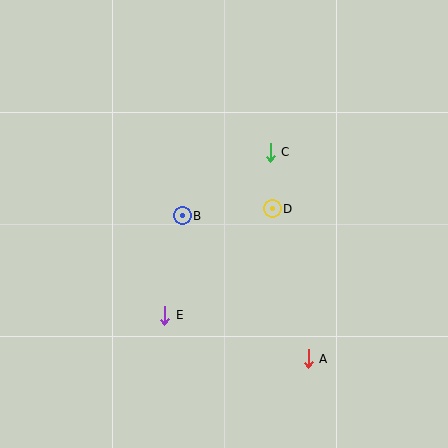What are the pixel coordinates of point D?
Point D is at (272, 209).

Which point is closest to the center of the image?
Point B at (182, 216) is closest to the center.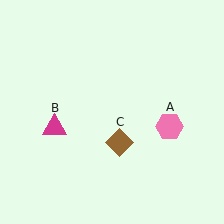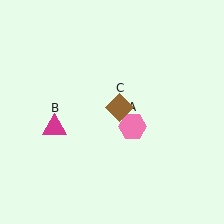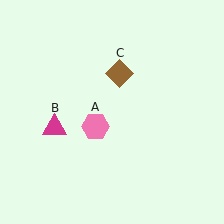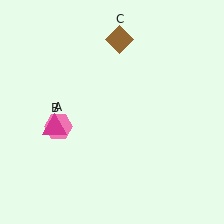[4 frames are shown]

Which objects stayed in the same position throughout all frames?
Magenta triangle (object B) remained stationary.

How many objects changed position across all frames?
2 objects changed position: pink hexagon (object A), brown diamond (object C).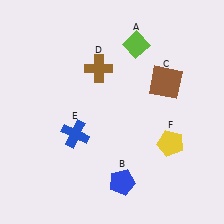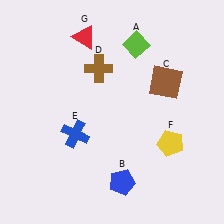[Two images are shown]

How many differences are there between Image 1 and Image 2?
There is 1 difference between the two images.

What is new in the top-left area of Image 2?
A red triangle (G) was added in the top-left area of Image 2.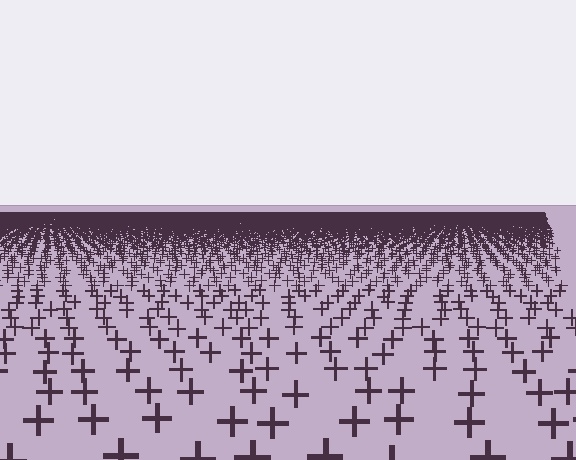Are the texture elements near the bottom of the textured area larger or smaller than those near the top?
Larger. Near the bottom, elements are closer to the viewer and appear at a bigger on-screen size.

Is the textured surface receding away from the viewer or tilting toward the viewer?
The surface is receding away from the viewer. Texture elements get smaller and denser toward the top.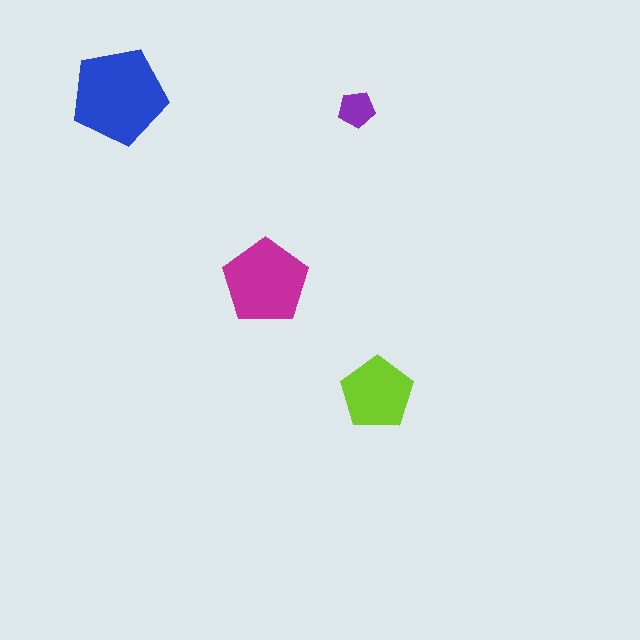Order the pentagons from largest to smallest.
the blue one, the magenta one, the lime one, the purple one.